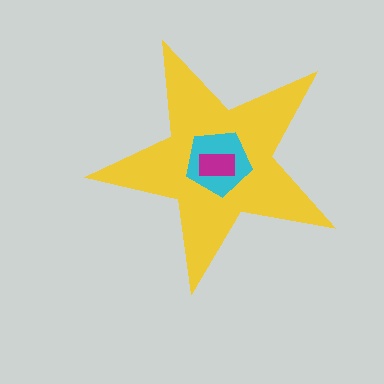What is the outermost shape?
The yellow star.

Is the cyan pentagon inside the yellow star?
Yes.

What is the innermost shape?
The magenta rectangle.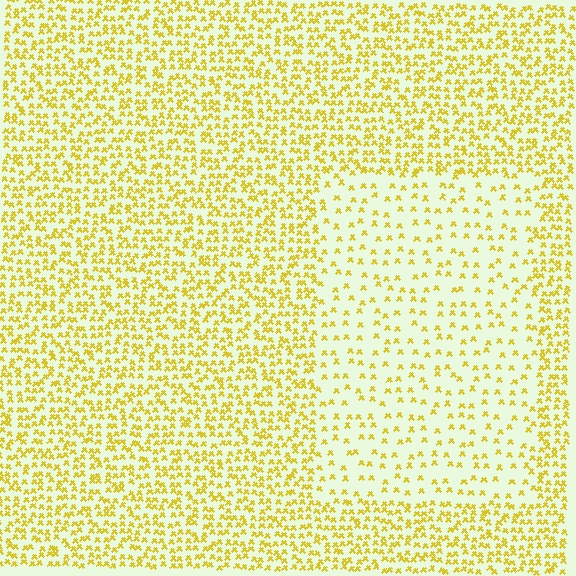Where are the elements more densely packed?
The elements are more densely packed outside the rectangle boundary.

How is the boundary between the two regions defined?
The boundary is defined by a change in element density (approximately 2.4x ratio). All elements are the same color, size, and shape.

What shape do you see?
I see a rectangle.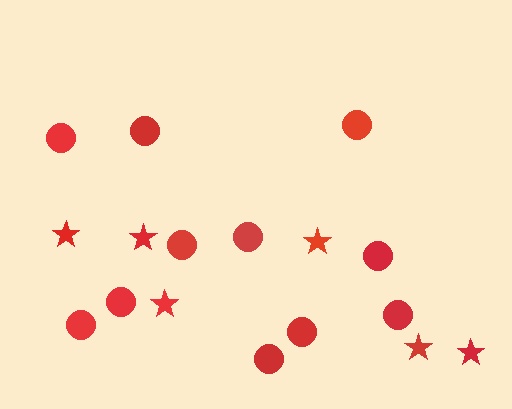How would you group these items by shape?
There are 2 groups: one group of stars (6) and one group of circles (11).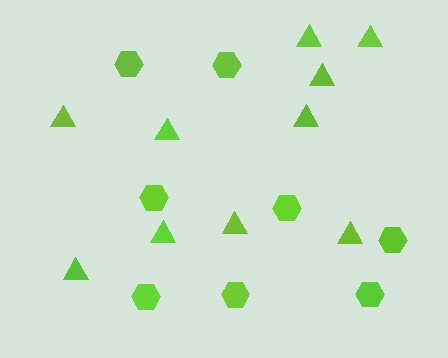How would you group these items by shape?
There are 2 groups: one group of hexagons (8) and one group of triangles (10).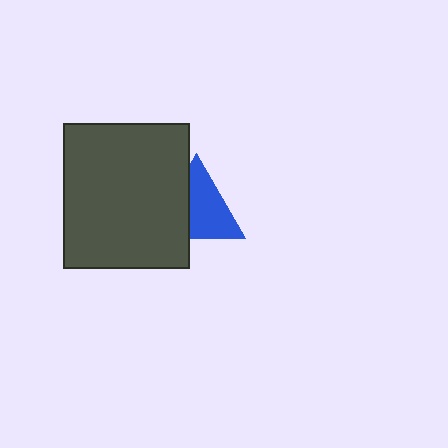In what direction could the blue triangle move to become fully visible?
The blue triangle could move right. That would shift it out from behind the dark gray rectangle entirely.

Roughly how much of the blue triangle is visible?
About half of it is visible (roughly 63%).